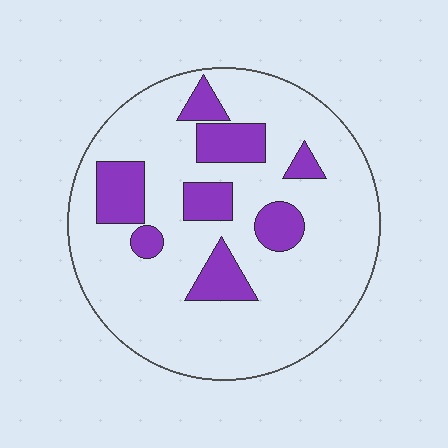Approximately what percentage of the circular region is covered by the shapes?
Approximately 20%.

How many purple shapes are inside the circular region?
8.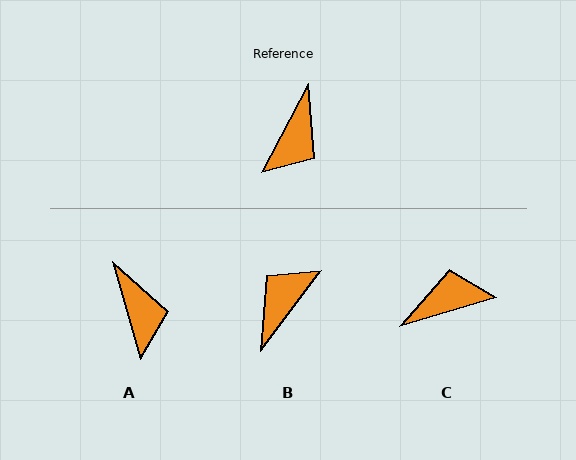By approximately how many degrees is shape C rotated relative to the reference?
Approximately 134 degrees counter-clockwise.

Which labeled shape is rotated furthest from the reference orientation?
B, about 171 degrees away.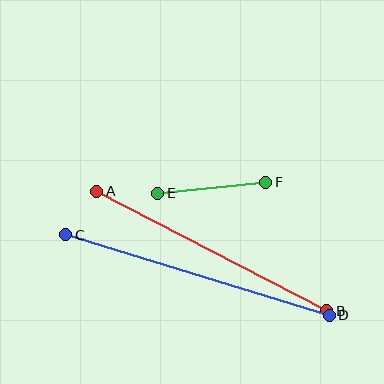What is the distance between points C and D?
The distance is approximately 275 pixels.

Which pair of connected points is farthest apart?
Points C and D are farthest apart.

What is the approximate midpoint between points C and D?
The midpoint is at approximately (198, 275) pixels.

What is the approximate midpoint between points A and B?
The midpoint is at approximately (212, 251) pixels.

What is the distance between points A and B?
The distance is approximately 259 pixels.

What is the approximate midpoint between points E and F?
The midpoint is at approximately (212, 188) pixels.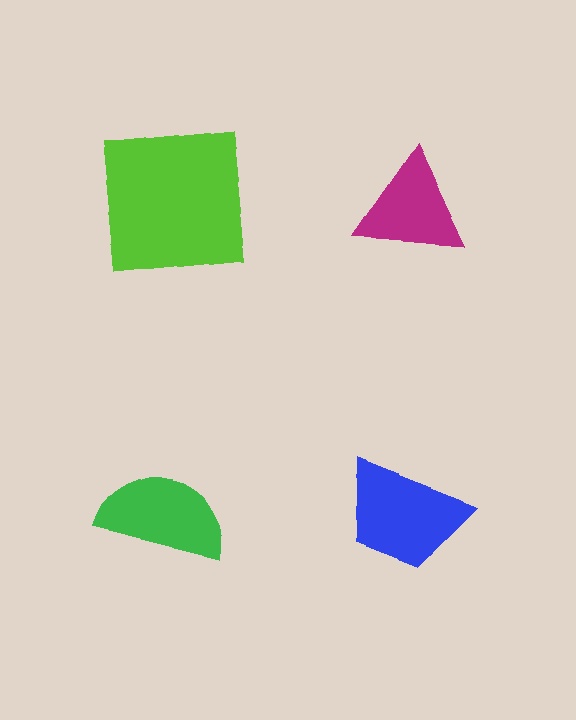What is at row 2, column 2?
A blue trapezoid.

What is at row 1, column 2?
A magenta triangle.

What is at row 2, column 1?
A green semicircle.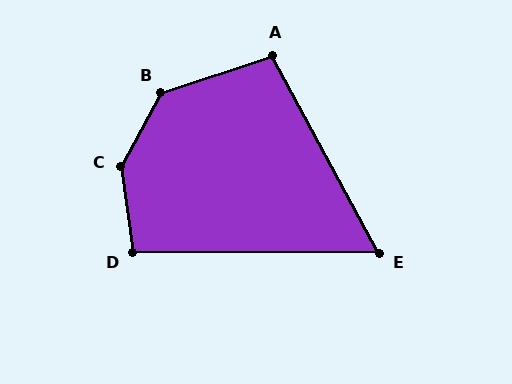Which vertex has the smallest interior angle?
E, at approximately 62 degrees.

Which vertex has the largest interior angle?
C, at approximately 144 degrees.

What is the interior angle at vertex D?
Approximately 98 degrees (obtuse).